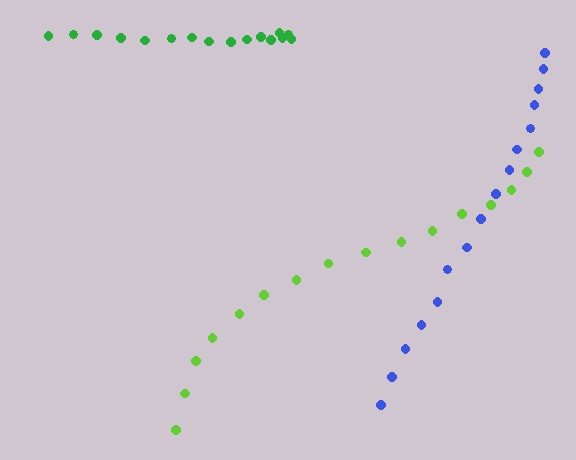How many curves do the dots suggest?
There are 3 distinct paths.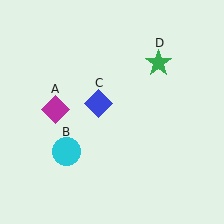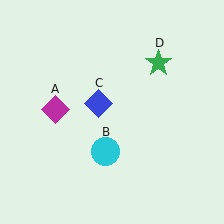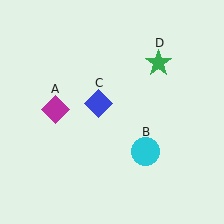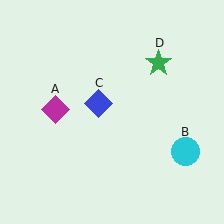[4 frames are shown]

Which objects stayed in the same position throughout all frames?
Magenta diamond (object A) and blue diamond (object C) and green star (object D) remained stationary.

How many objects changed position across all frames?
1 object changed position: cyan circle (object B).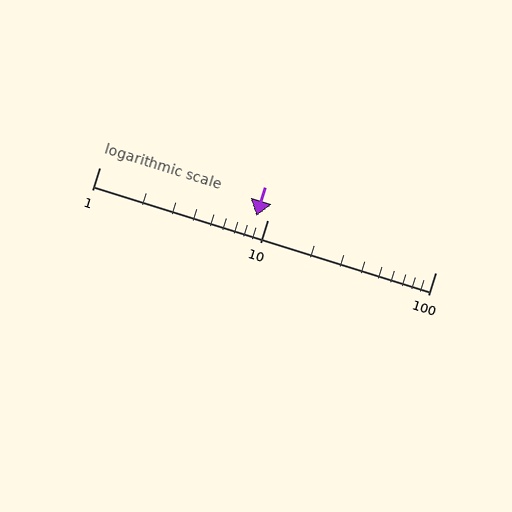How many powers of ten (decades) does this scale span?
The scale spans 2 decades, from 1 to 100.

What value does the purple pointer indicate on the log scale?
The pointer indicates approximately 8.6.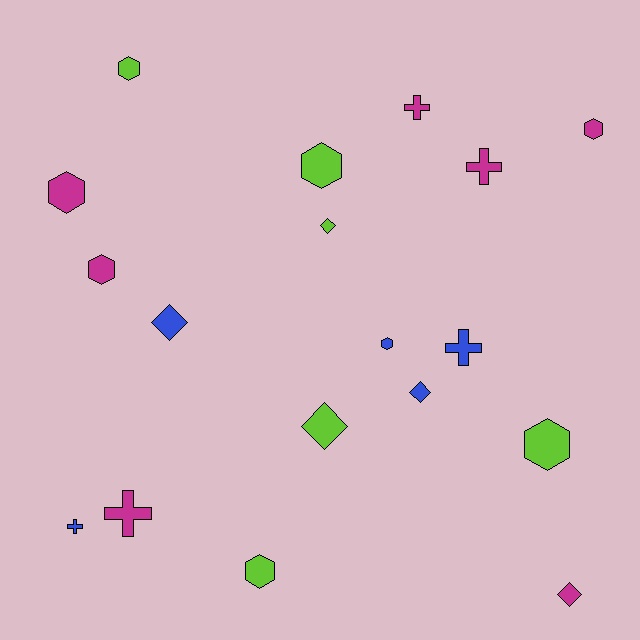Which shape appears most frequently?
Hexagon, with 8 objects.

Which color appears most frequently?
Magenta, with 7 objects.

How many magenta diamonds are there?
There is 1 magenta diamond.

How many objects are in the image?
There are 18 objects.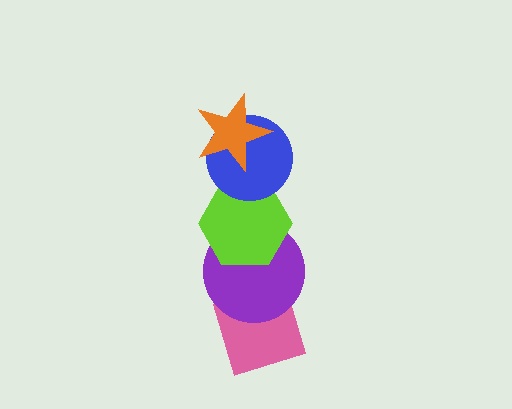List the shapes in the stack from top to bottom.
From top to bottom: the orange star, the blue circle, the lime hexagon, the purple circle, the pink diamond.